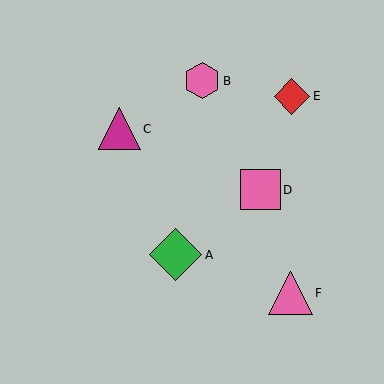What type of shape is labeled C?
Shape C is a magenta triangle.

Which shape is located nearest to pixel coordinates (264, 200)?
The pink square (labeled D) at (260, 190) is nearest to that location.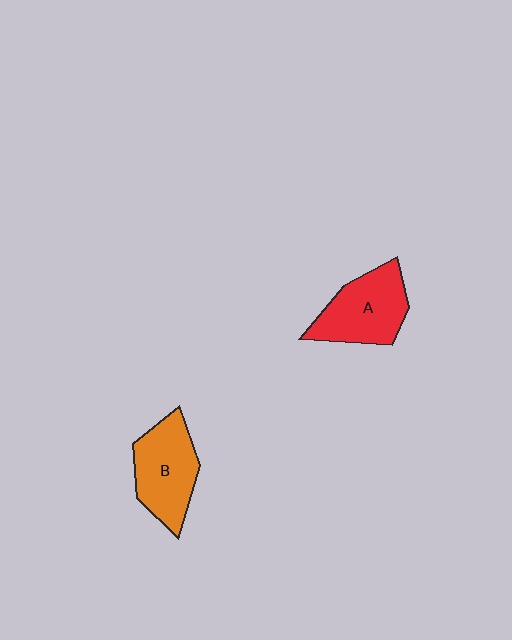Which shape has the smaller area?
Shape B (orange).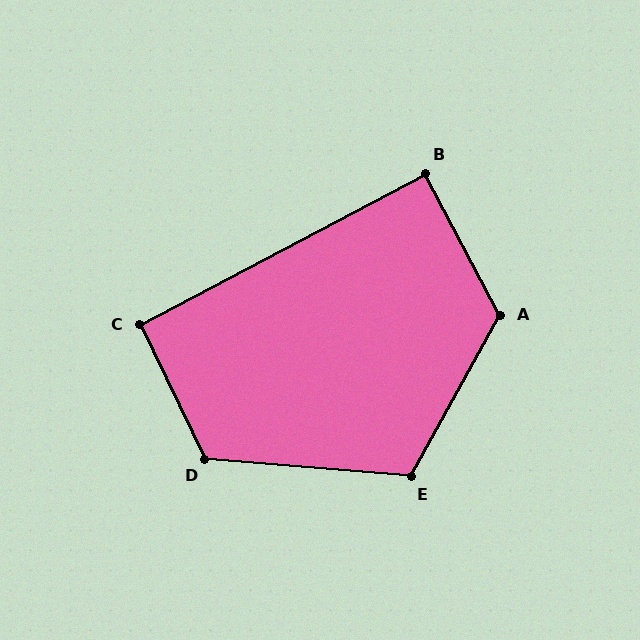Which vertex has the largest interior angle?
A, at approximately 123 degrees.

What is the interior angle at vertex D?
Approximately 121 degrees (obtuse).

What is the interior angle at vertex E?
Approximately 115 degrees (obtuse).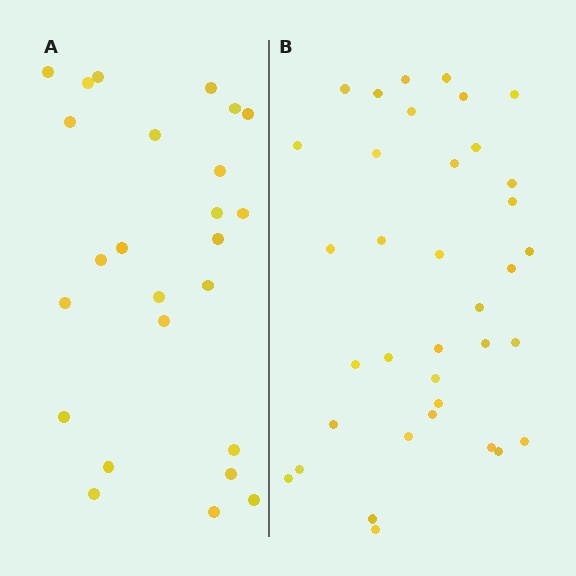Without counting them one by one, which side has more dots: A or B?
Region B (the right region) has more dots.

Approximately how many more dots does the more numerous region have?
Region B has roughly 12 or so more dots than region A.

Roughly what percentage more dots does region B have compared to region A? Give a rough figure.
About 45% more.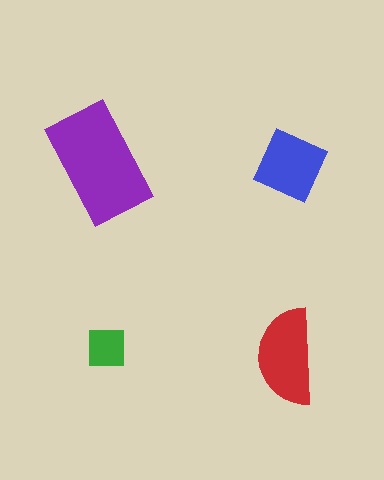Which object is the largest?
The purple rectangle.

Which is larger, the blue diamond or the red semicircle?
The red semicircle.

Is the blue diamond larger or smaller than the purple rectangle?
Smaller.